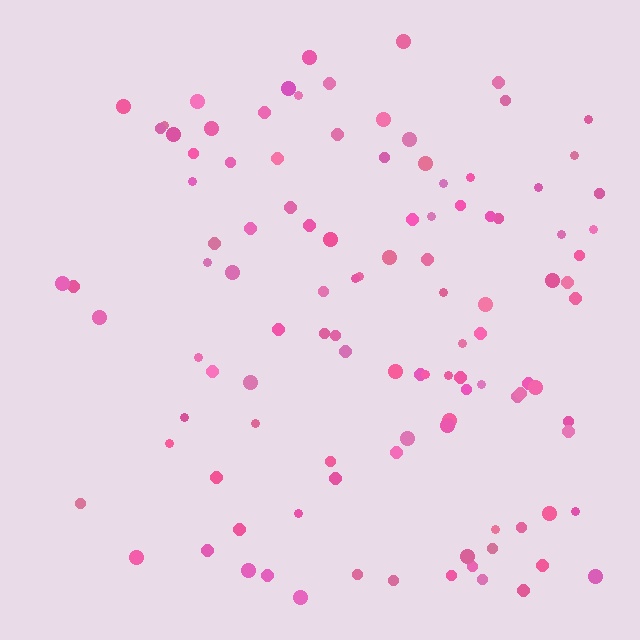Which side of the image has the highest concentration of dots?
The right.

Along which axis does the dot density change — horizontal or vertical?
Horizontal.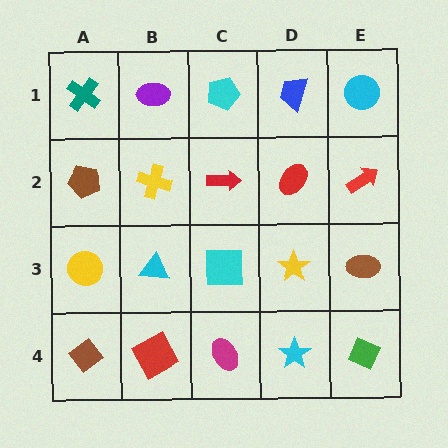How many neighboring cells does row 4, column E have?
2.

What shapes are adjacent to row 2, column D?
A blue trapezoid (row 1, column D), a yellow star (row 3, column D), a red arrow (row 2, column C), a red arrow (row 2, column E).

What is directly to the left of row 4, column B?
A brown diamond.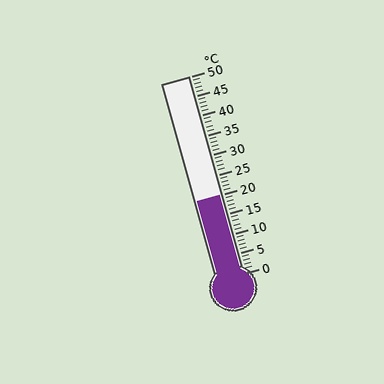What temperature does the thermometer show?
The thermometer shows approximately 20°C.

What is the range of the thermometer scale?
The thermometer scale ranges from 0°C to 50°C.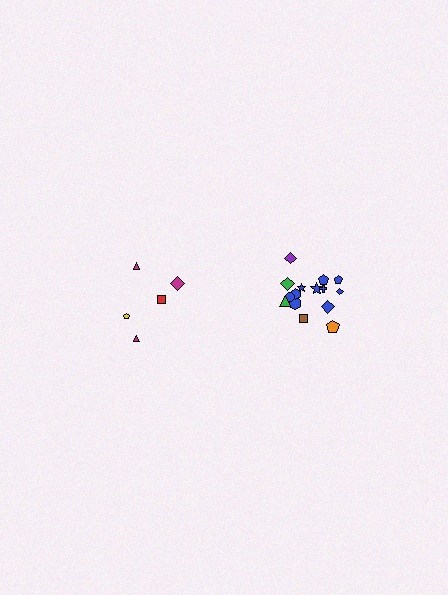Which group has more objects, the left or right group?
The right group.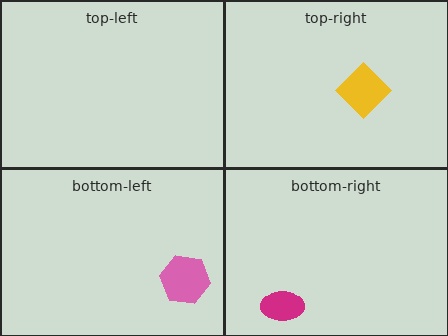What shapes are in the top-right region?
The yellow diamond.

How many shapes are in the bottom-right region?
1.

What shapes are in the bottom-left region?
The pink hexagon.